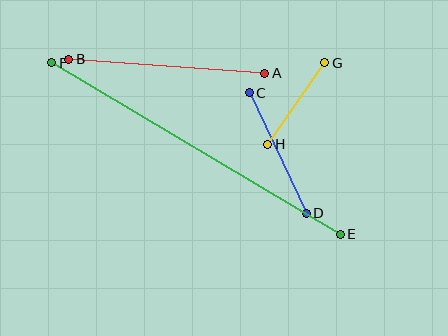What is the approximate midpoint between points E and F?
The midpoint is at approximately (196, 148) pixels.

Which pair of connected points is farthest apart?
Points E and F are farthest apart.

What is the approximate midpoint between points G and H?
The midpoint is at approximately (296, 103) pixels.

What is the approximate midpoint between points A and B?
The midpoint is at approximately (167, 66) pixels.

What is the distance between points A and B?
The distance is approximately 197 pixels.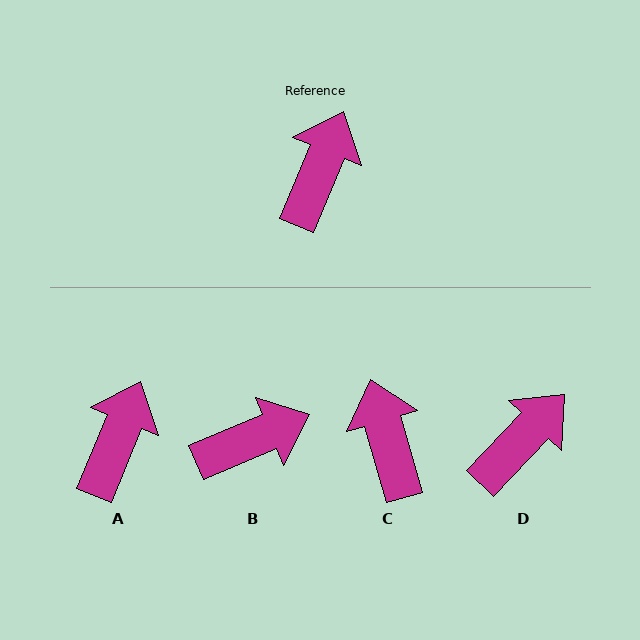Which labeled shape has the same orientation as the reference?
A.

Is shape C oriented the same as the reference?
No, it is off by about 39 degrees.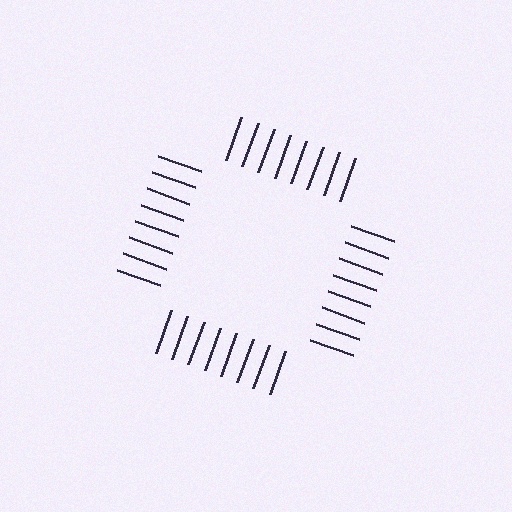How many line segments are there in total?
32 — 8 along each of the 4 edges.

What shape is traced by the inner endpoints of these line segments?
An illusory square — the line segments terminate on its edges but no continuous stroke is drawn.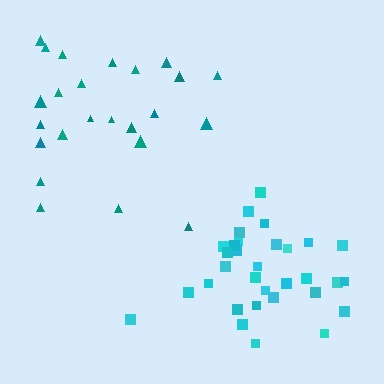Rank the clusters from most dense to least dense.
cyan, teal.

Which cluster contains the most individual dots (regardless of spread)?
Cyan (32).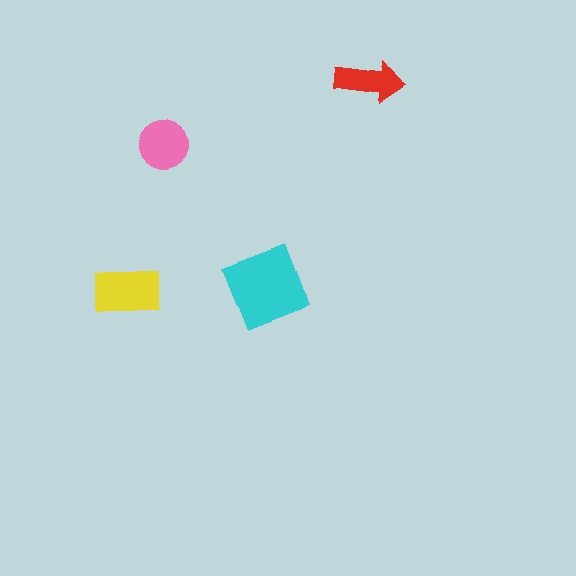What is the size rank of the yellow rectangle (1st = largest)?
2nd.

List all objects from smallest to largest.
The red arrow, the pink circle, the yellow rectangle, the cyan square.